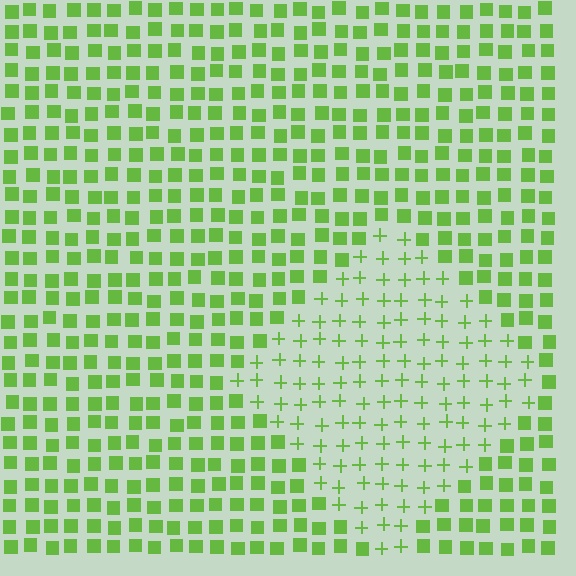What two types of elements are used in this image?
The image uses plus signs inside the diamond region and squares outside it.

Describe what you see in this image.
The image is filled with small lime elements arranged in a uniform grid. A diamond-shaped region contains plus signs, while the surrounding area contains squares. The boundary is defined purely by the change in element shape.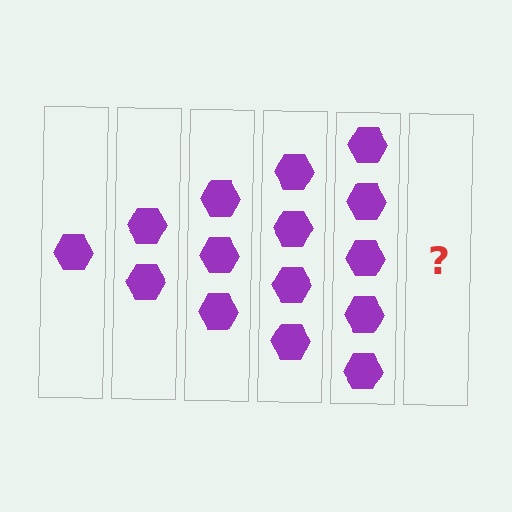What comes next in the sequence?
The next element should be 6 hexagons.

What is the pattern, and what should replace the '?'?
The pattern is that each step adds one more hexagon. The '?' should be 6 hexagons.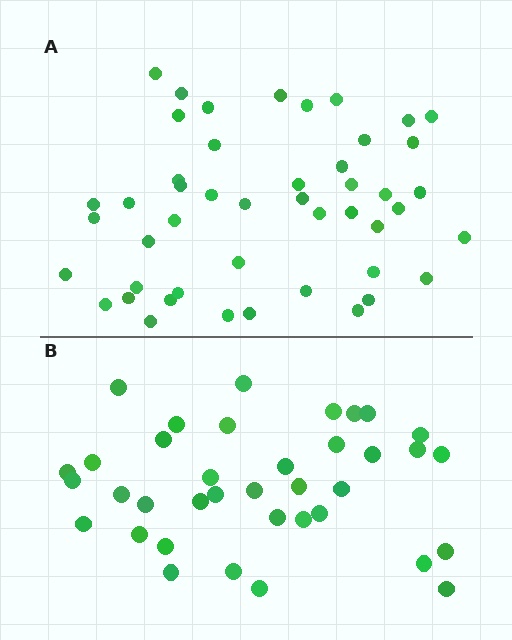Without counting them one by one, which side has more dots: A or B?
Region A (the top region) has more dots.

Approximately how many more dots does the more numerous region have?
Region A has roughly 10 or so more dots than region B.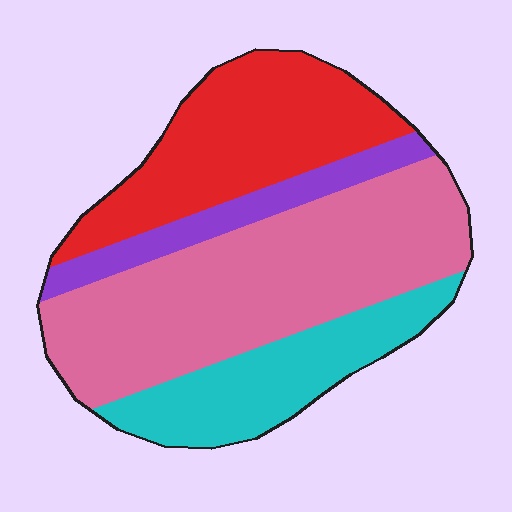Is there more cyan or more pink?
Pink.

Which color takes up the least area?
Purple, at roughly 10%.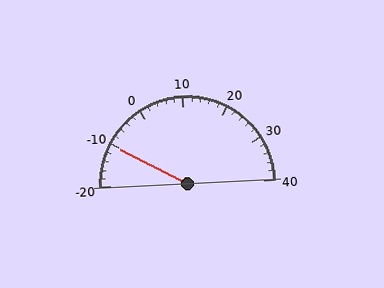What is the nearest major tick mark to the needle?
The nearest major tick mark is -10.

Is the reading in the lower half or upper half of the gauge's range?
The reading is in the lower half of the range (-20 to 40).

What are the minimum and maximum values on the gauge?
The gauge ranges from -20 to 40.